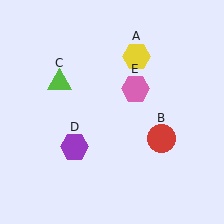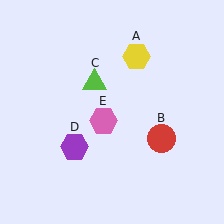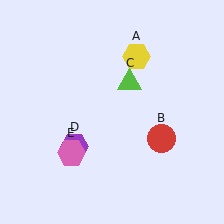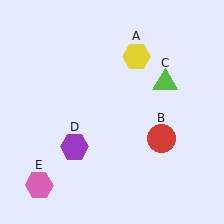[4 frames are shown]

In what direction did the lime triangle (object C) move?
The lime triangle (object C) moved right.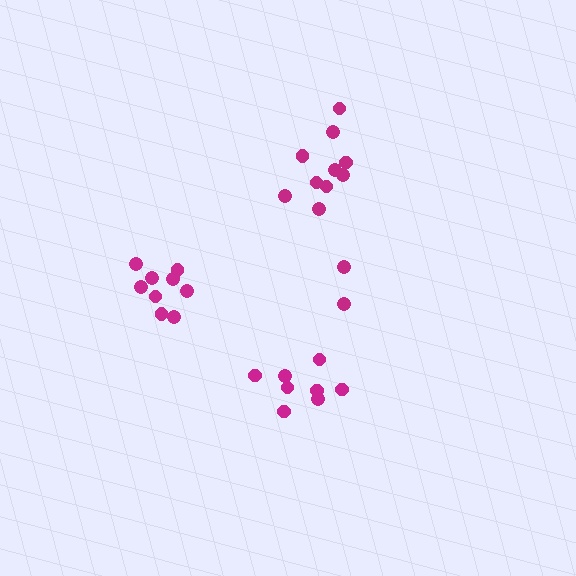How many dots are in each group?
Group 1: 8 dots, Group 2: 9 dots, Group 3: 12 dots (29 total).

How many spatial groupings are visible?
There are 3 spatial groupings.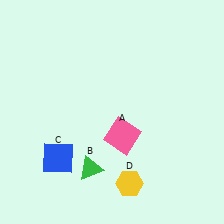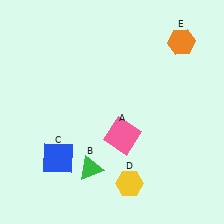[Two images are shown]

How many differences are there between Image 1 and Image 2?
There is 1 difference between the two images.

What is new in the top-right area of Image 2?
An orange hexagon (E) was added in the top-right area of Image 2.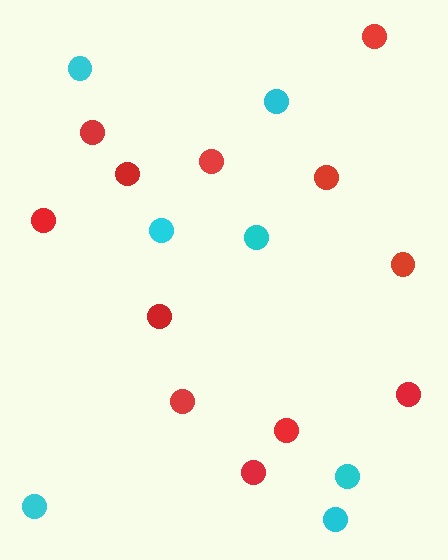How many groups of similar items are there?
There are 2 groups: one group of red circles (12) and one group of cyan circles (7).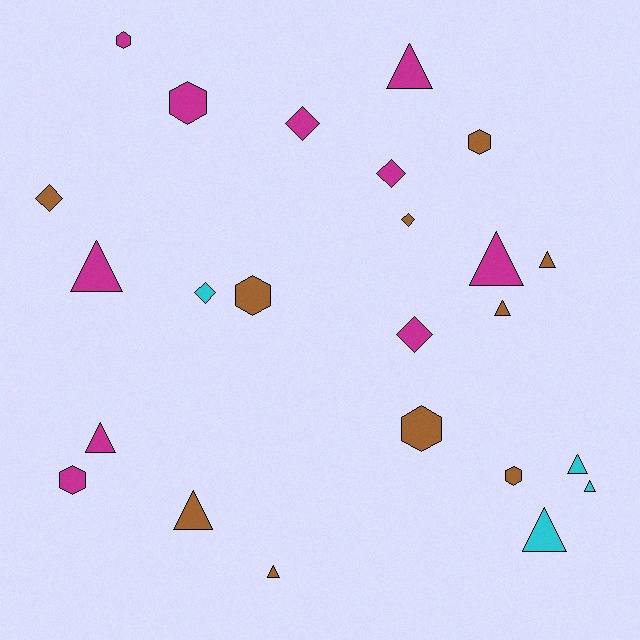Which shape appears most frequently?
Triangle, with 11 objects.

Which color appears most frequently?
Brown, with 10 objects.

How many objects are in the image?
There are 24 objects.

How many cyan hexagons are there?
There are no cyan hexagons.